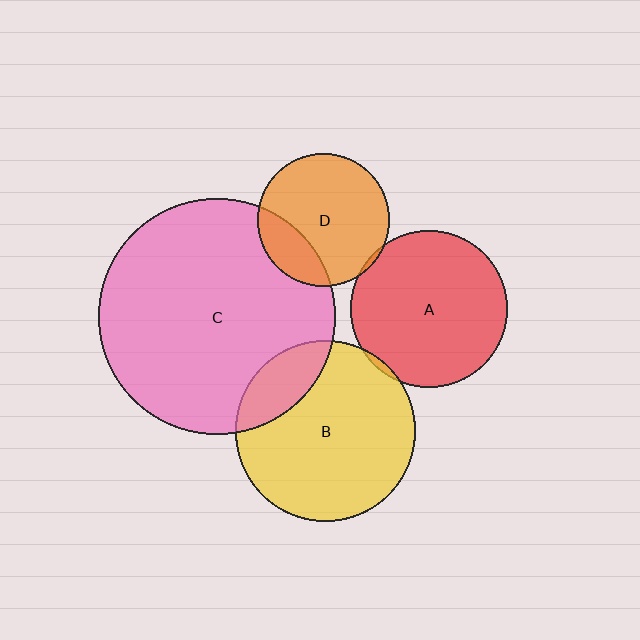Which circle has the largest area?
Circle C (pink).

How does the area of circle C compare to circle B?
Approximately 1.7 times.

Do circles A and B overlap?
Yes.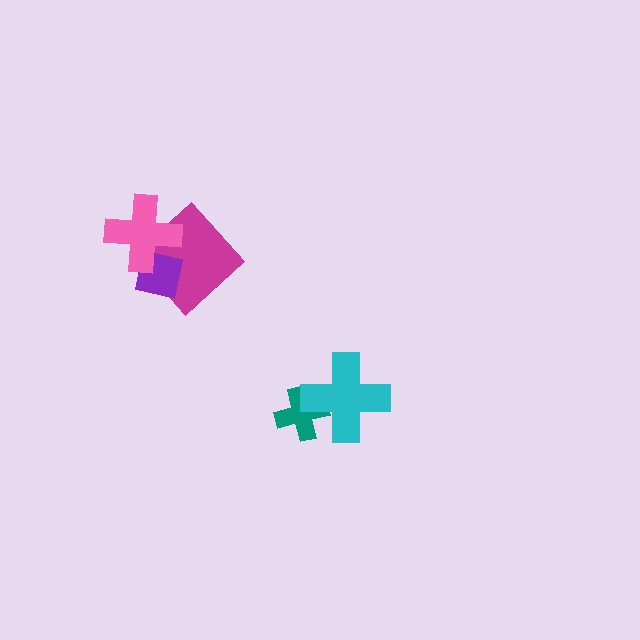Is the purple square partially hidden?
Yes, it is partially covered by another shape.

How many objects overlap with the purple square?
2 objects overlap with the purple square.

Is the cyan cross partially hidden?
No, no other shape covers it.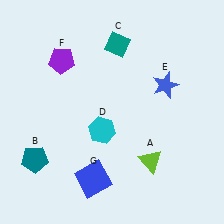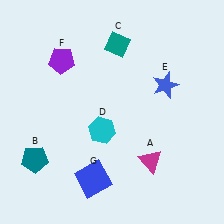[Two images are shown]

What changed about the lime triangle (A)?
In Image 1, A is lime. In Image 2, it changed to magenta.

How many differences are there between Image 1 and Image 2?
There is 1 difference between the two images.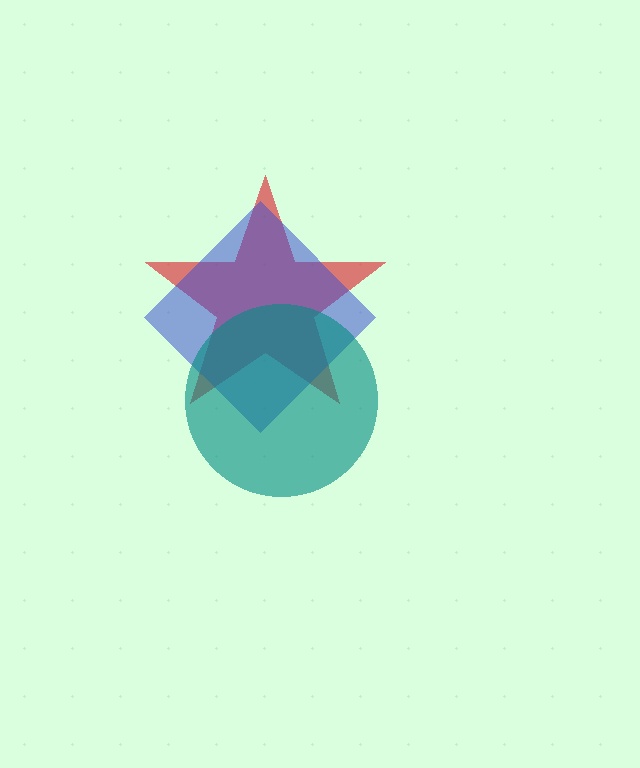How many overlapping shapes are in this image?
There are 3 overlapping shapes in the image.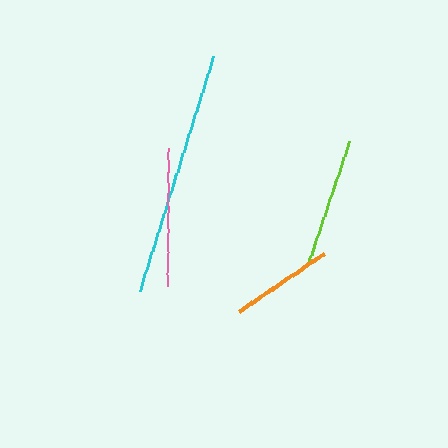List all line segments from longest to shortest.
From longest to shortest: cyan, pink, lime, orange.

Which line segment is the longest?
The cyan line is the longest at approximately 246 pixels.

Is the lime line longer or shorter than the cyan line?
The cyan line is longer than the lime line.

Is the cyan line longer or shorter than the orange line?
The cyan line is longer than the orange line.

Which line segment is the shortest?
The orange line is the shortest at approximately 102 pixels.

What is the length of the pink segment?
The pink segment is approximately 138 pixels long.